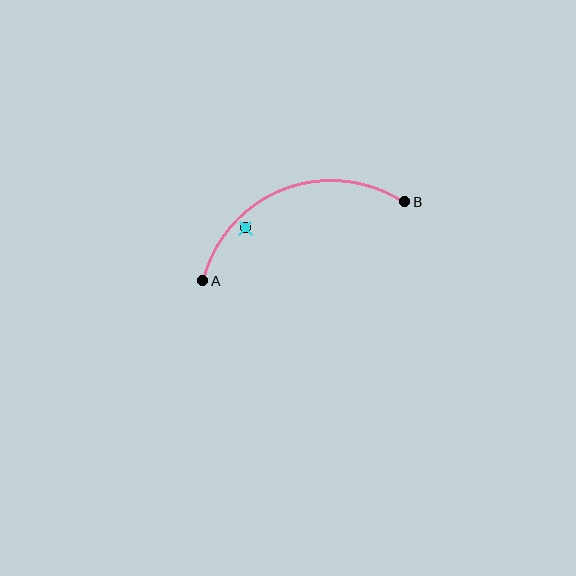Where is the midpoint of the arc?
The arc midpoint is the point on the curve farthest from the straight line joining A and B. It sits above that line.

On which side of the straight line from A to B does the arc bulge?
The arc bulges above the straight line connecting A and B.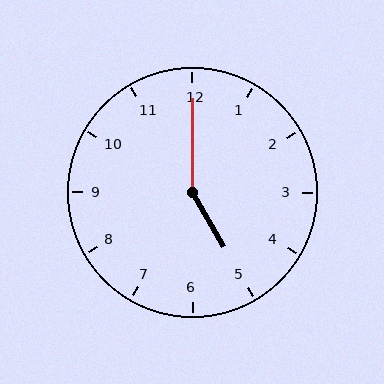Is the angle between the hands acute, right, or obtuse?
It is obtuse.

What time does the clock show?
5:00.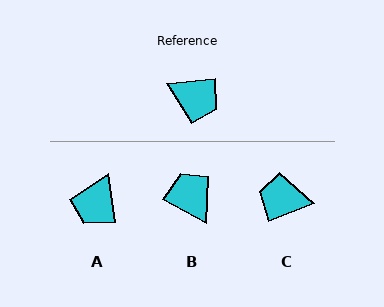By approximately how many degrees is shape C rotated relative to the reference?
Approximately 165 degrees clockwise.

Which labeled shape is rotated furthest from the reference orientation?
C, about 165 degrees away.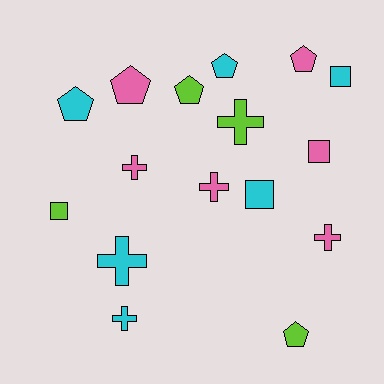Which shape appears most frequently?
Cross, with 6 objects.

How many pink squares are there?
There is 1 pink square.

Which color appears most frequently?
Pink, with 6 objects.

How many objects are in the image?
There are 16 objects.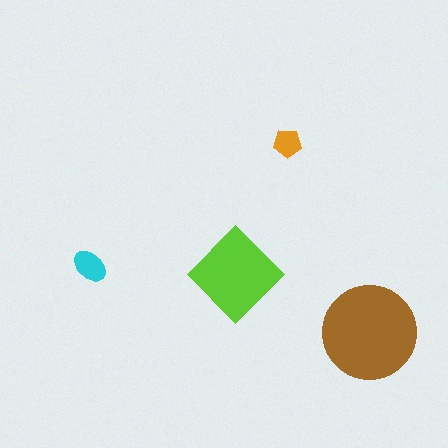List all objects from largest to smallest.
The brown circle, the lime diamond, the cyan ellipse, the orange pentagon.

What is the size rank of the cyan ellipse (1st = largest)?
3rd.